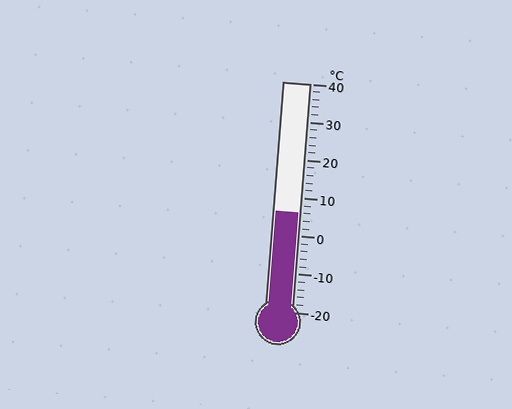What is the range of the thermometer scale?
The thermometer scale ranges from -20°C to 40°C.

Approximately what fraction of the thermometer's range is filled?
The thermometer is filled to approximately 45% of its range.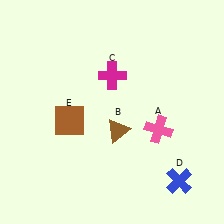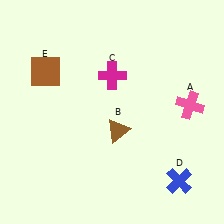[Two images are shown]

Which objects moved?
The objects that moved are: the pink cross (A), the brown square (E).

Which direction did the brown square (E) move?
The brown square (E) moved up.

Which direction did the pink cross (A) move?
The pink cross (A) moved right.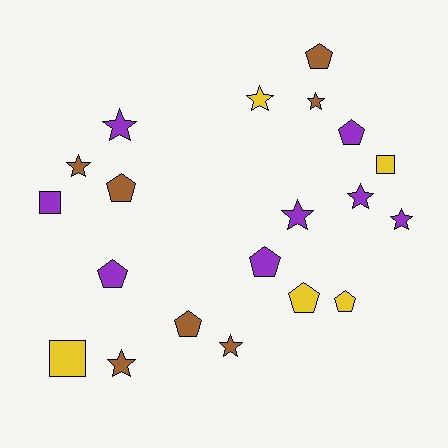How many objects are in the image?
There are 20 objects.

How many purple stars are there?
There are 4 purple stars.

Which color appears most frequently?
Purple, with 8 objects.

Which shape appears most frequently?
Star, with 9 objects.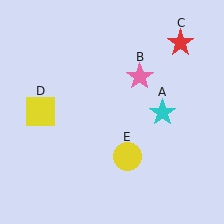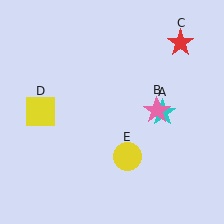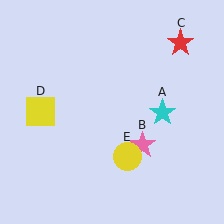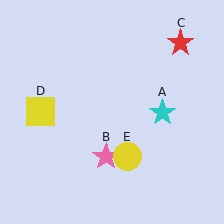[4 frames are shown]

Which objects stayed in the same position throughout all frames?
Cyan star (object A) and red star (object C) and yellow square (object D) and yellow circle (object E) remained stationary.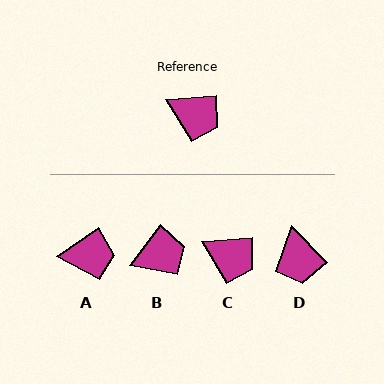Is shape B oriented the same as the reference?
No, it is off by about 47 degrees.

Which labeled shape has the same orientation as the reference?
C.